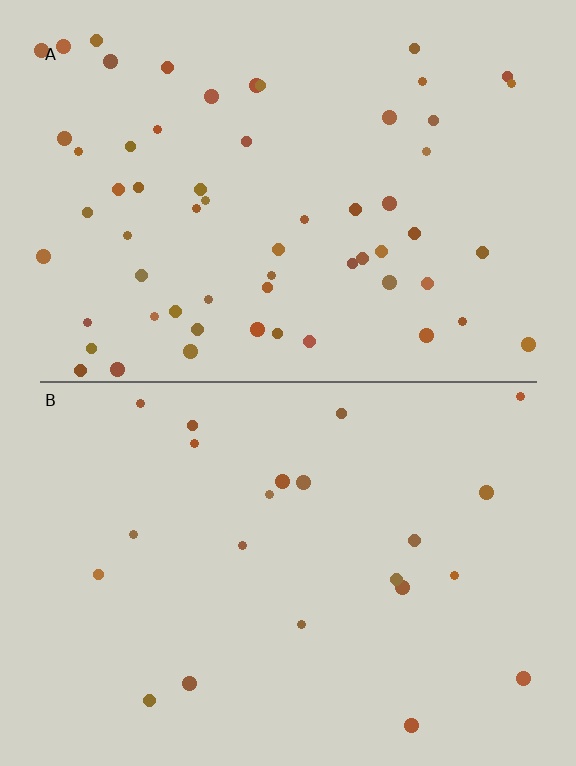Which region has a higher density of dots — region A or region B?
A (the top).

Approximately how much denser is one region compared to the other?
Approximately 2.7× — region A over region B.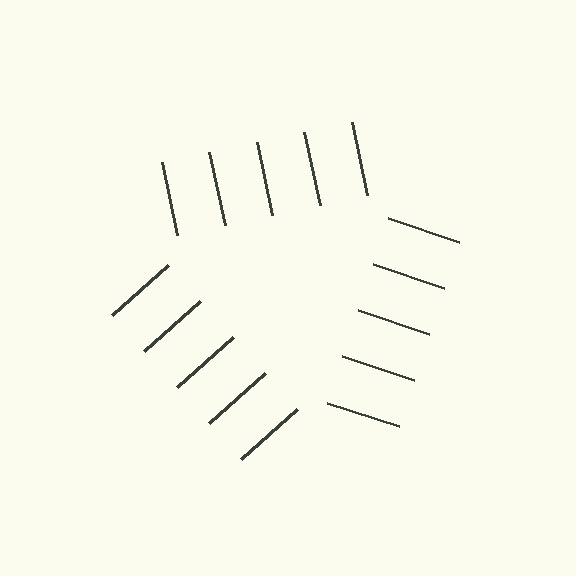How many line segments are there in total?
15 — 5 along each of the 3 edges.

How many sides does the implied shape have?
3 sides — the line-ends trace a triangle.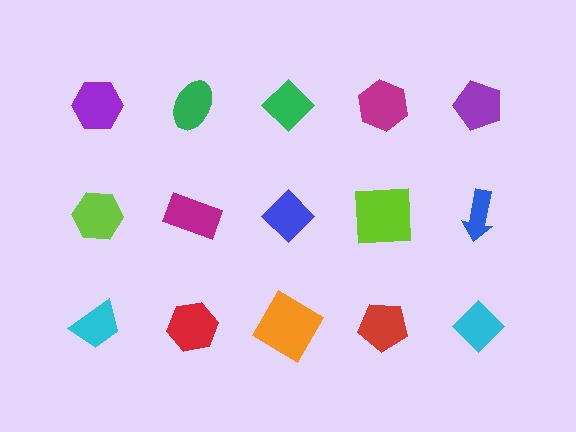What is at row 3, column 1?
A cyan trapezoid.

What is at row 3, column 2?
A red hexagon.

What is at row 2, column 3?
A blue diamond.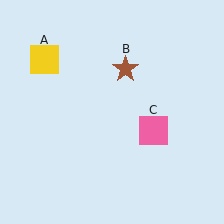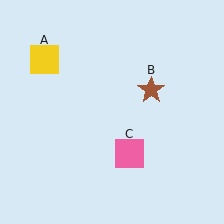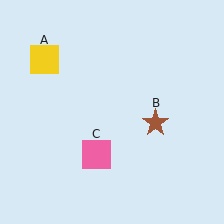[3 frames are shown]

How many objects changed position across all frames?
2 objects changed position: brown star (object B), pink square (object C).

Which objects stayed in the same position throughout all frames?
Yellow square (object A) remained stationary.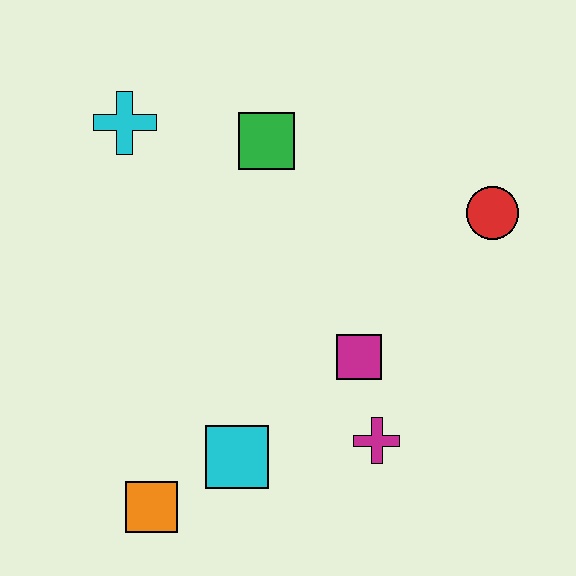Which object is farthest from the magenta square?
The cyan cross is farthest from the magenta square.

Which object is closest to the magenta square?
The magenta cross is closest to the magenta square.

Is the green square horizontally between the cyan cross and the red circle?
Yes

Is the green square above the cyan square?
Yes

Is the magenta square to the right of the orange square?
Yes